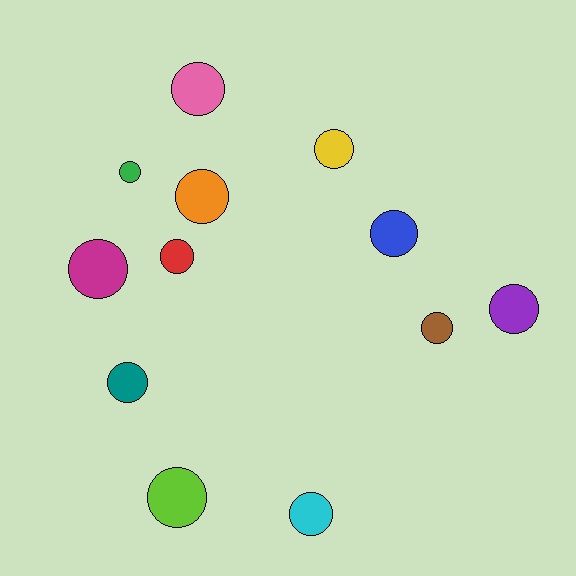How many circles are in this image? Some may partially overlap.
There are 12 circles.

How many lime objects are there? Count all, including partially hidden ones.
There is 1 lime object.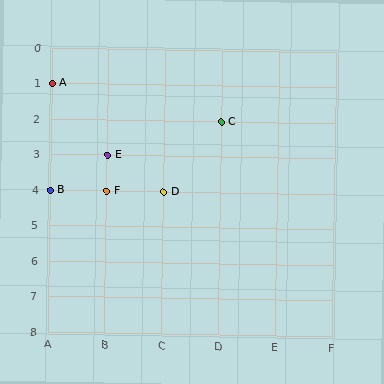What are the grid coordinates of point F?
Point F is at grid coordinates (B, 4).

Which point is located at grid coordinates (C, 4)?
Point D is at (C, 4).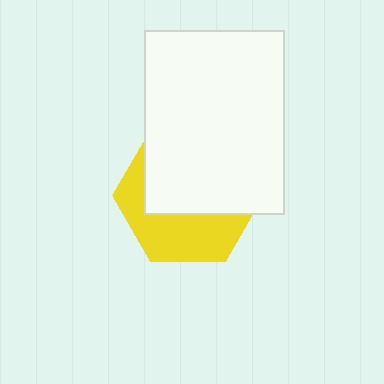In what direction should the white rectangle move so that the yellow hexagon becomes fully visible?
The white rectangle should move up. That is the shortest direction to clear the overlap and leave the yellow hexagon fully visible.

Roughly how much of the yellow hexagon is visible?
A small part of it is visible (roughly 40%).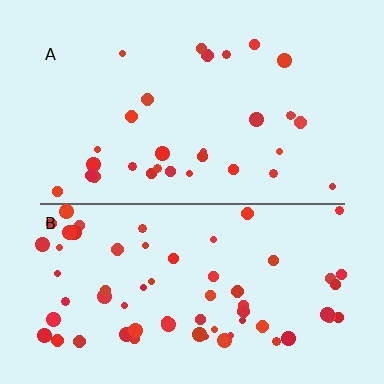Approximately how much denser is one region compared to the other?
Approximately 2.1× — region B over region A.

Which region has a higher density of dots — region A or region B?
B (the bottom).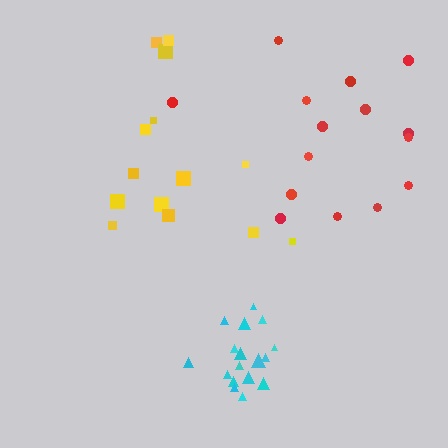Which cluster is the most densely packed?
Cyan.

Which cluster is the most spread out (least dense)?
Yellow.